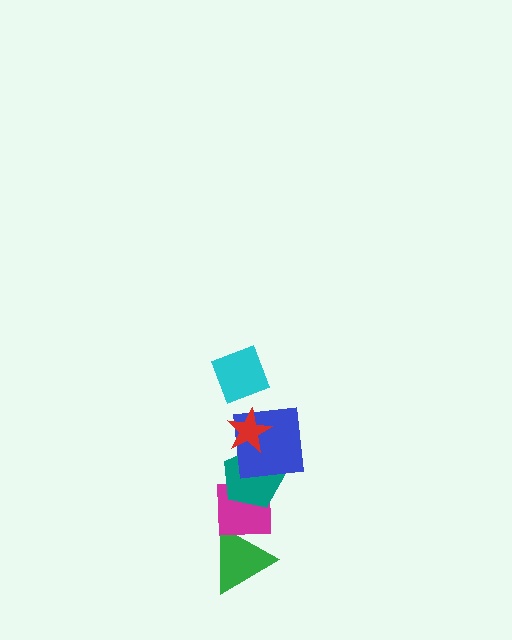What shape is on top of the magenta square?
The teal pentagon is on top of the magenta square.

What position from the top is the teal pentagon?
The teal pentagon is 4th from the top.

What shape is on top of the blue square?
The red star is on top of the blue square.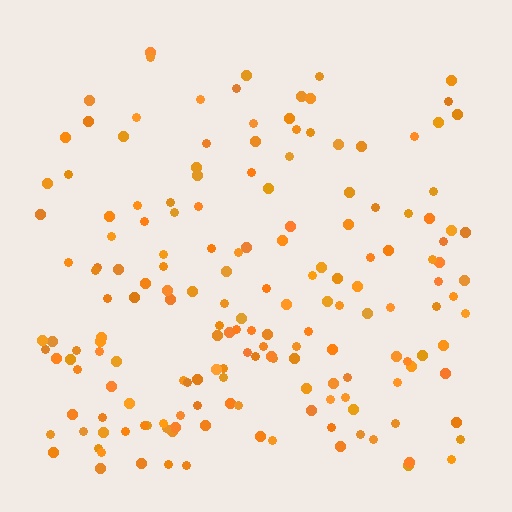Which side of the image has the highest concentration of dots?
The bottom.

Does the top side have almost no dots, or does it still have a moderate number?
Still a moderate number, just noticeably fewer than the bottom.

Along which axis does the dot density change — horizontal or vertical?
Vertical.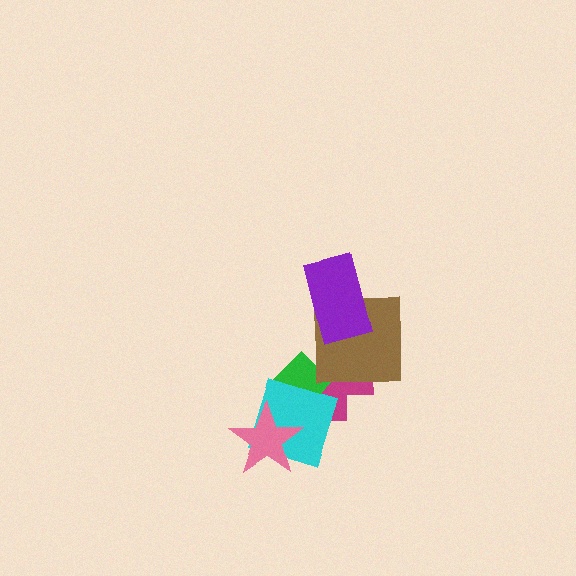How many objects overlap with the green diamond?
2 objects overlap with the green diamond.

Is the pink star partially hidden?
No, no other shape covers it.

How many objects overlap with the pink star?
1 object overlaps with the pink star.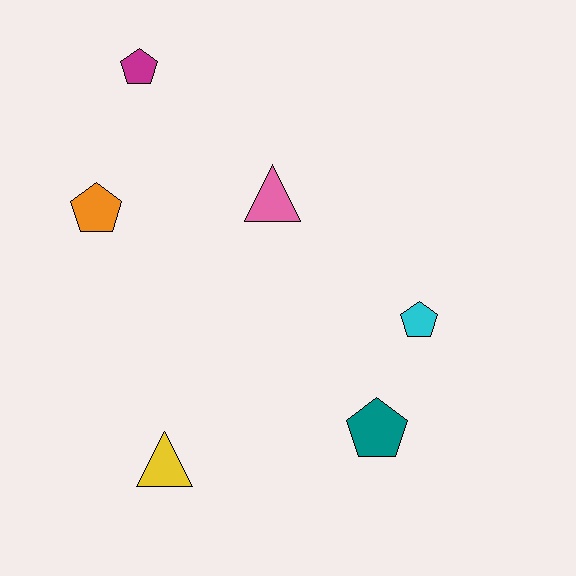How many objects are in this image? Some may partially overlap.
There are 6 objects.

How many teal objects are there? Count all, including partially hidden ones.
There is 1 teal object.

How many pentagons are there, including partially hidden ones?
There are 4 pentagons.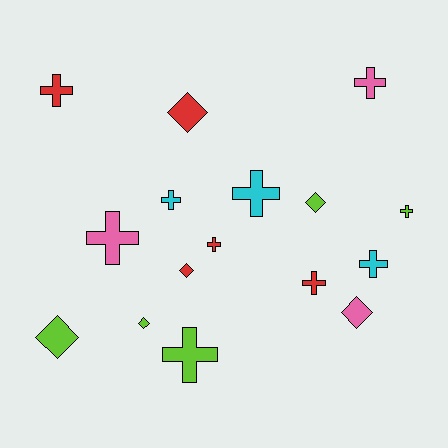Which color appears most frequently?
Red, with 5 objects.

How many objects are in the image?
There are 16 objects.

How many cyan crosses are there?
There are 3 cyan crosses.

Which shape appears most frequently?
Cross, with 10 objects.